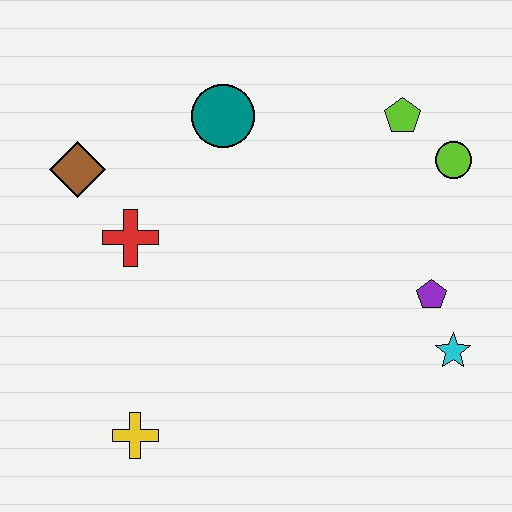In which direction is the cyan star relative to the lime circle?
The cyan star is below the lime circle.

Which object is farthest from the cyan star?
The brown diamond is farthest from the cyan star.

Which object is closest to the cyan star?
The purple pentagon is closest to the cyan star.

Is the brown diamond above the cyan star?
Yes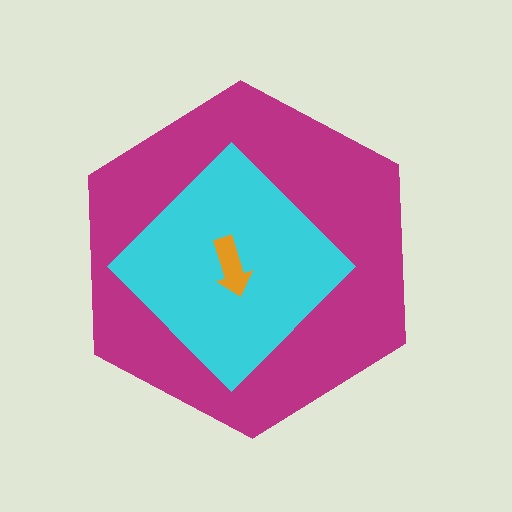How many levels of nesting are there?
3.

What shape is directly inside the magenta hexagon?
The cyan diamond.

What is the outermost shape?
The magenta hexagon.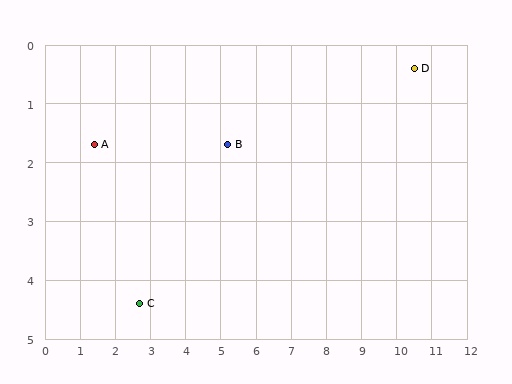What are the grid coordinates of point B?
Point B is at approximately (5.2, 1.7).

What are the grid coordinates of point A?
Point A is at approximately (1.4, 1.7).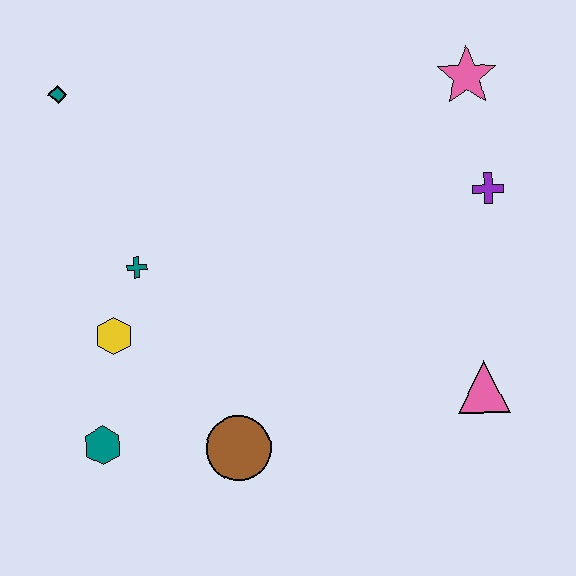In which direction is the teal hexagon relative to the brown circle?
The teal hexagon is to the left of the brown circle.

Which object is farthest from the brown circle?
The pink star is farthest from the brown circle.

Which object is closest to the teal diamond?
The teal cross is closest to the teal diamond.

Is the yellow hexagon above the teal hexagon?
Yes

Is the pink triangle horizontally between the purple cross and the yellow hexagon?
Yes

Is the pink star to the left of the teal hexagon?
No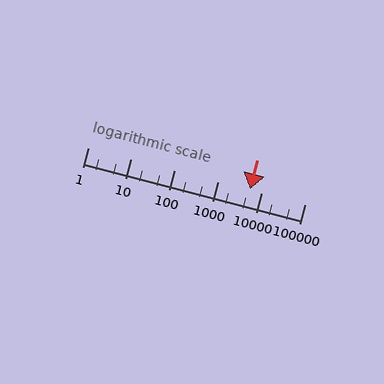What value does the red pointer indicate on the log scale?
The pointer indicates approximately 5500.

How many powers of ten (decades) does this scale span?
The scale spans 5 decades, from 1 to 100000.